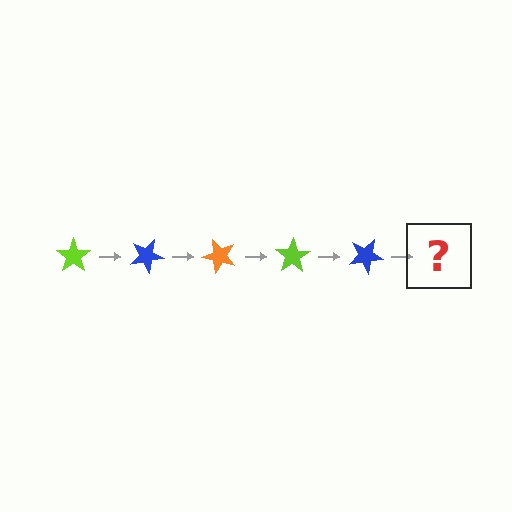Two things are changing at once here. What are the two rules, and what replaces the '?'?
The two rules are that it rotates 25 degrees each step and the color cycles through lime, blue, and orange. The '?' should be an orange star, rotated 125 degrees from the start.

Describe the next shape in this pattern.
It should be an orange star, rotated 125 degrees from the start.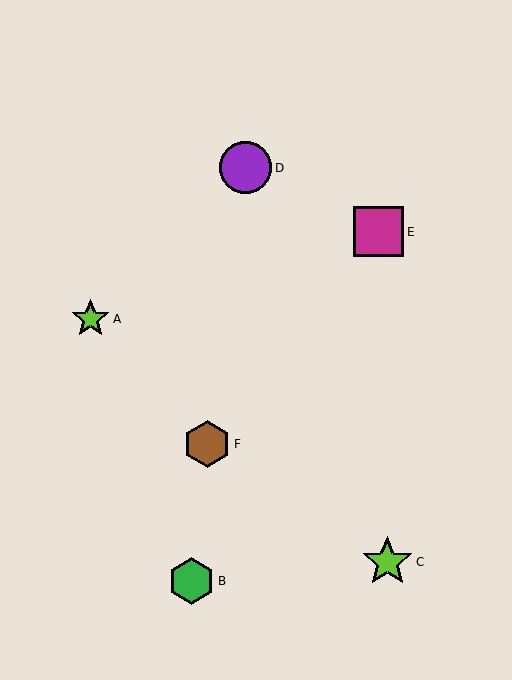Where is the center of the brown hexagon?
The center of the brown hexagon is at (207, 444).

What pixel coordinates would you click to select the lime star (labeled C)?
Click at (387, 562) to select the lime star C.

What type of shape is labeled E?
Shape E is a magenta square.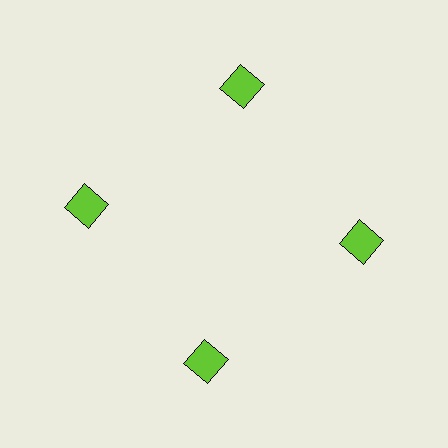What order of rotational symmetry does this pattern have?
This pattern has 4-fold rotational symmetry.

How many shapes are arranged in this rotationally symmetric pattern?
There are 4 shapes, arranged in 4 groups of 1.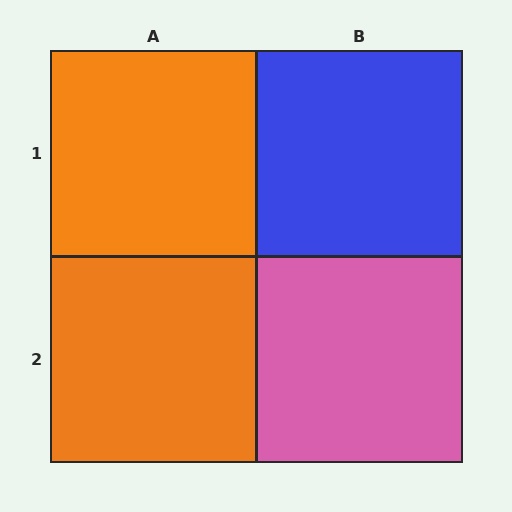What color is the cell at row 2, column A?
Orange.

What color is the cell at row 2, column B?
Pink.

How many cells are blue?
1 cell is blue.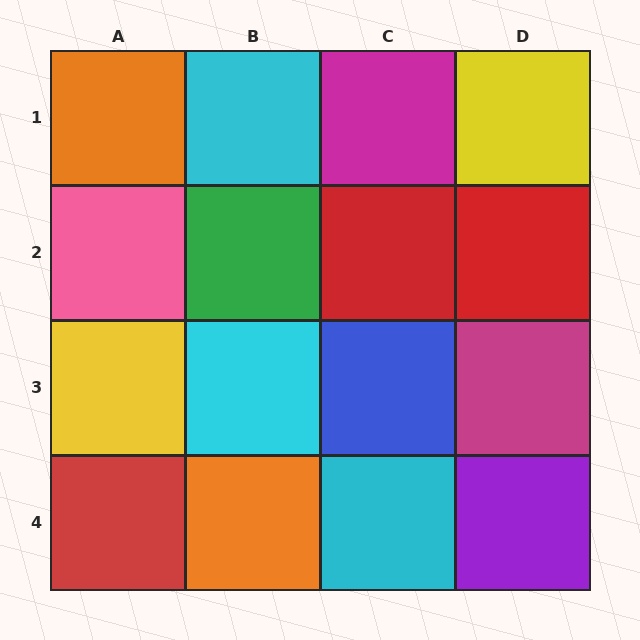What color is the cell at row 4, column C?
Cyan.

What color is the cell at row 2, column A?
Pink.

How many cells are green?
1 cell is green.